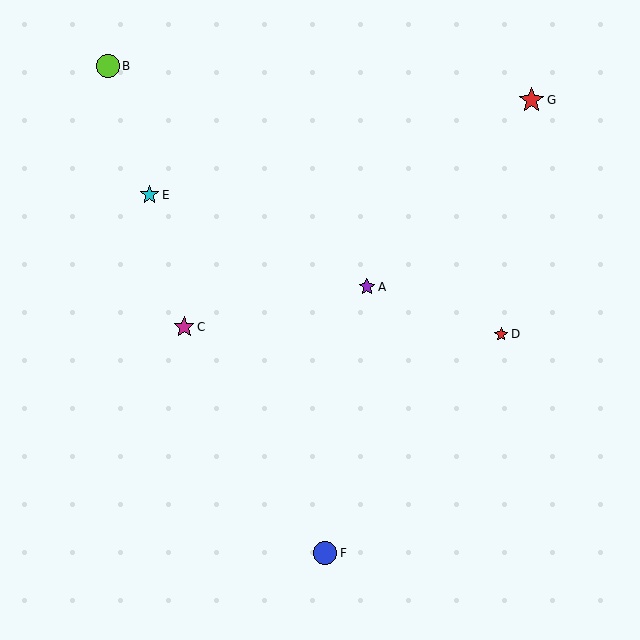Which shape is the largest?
The red star (labeled G) is the largest.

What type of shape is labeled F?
Shape F is a blue circle.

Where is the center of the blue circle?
The center of the blue circle is at (325, 553).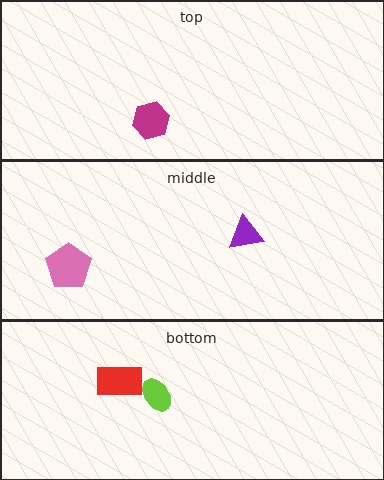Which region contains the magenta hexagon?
The top region.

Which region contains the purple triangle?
The middle region.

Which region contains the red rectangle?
The bottom region.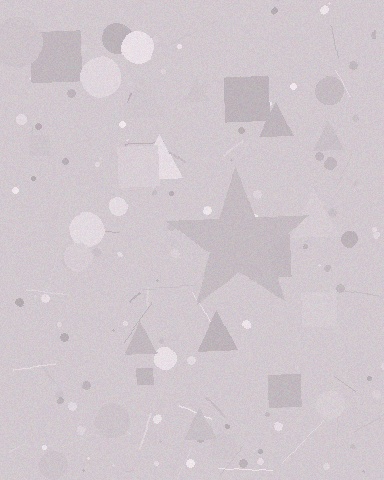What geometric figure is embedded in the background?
A star is embedded in the background.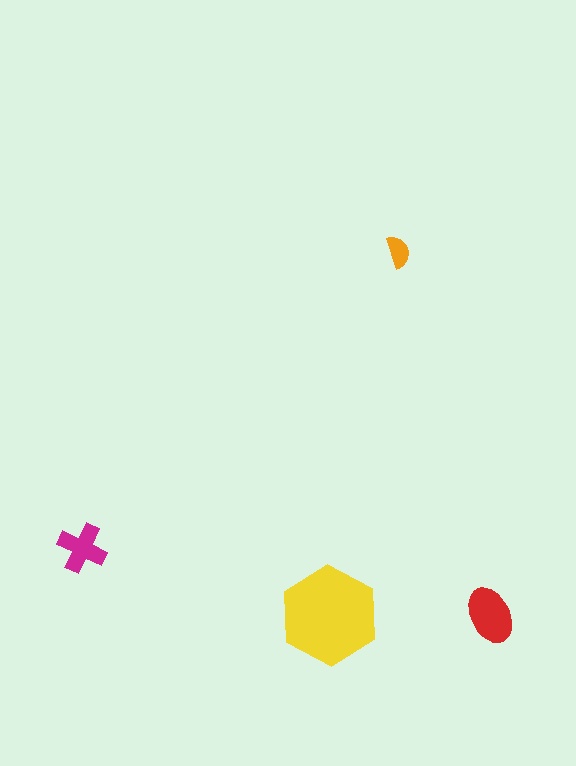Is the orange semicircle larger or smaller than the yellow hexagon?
Smaller.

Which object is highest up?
The orange semicircle is topmost.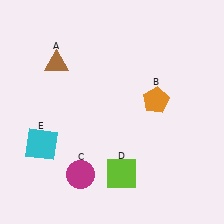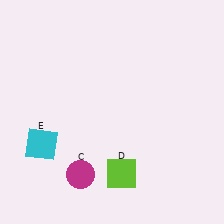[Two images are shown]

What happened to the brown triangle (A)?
The brown triangle (A) was removed in Image 2. It was in the top-left area of Image 1.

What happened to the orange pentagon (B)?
The orange pentagon (B) was removed in Image 2. It was in the top-right area of Image 1.